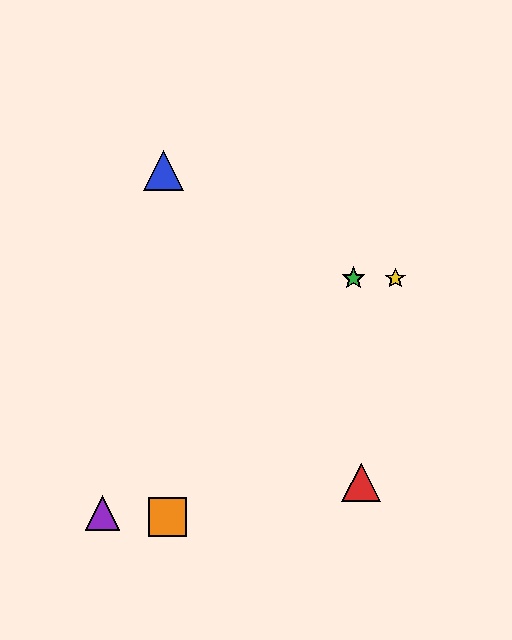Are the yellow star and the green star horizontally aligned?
Yes, both are at y≈279.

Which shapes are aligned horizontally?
The green star, the yellow star are aligned horizontally.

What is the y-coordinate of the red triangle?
The red triangle is at y≈483.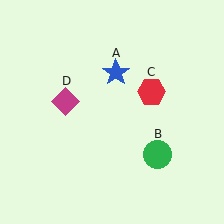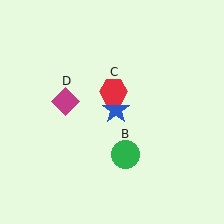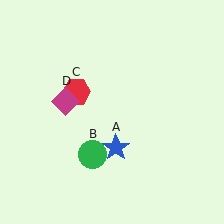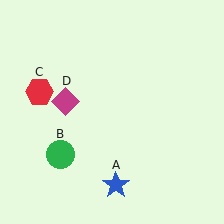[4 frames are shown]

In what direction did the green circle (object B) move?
The green circle (object B) moved left.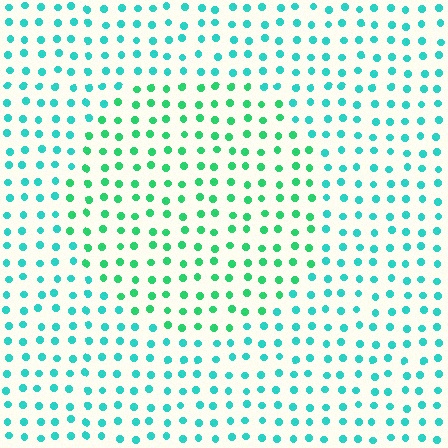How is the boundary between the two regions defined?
The boundary is defined purely by a slight shift in hue (about 31 degrees). Spacing, size, and orientation are identical on both sides.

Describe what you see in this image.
The image is filled with small cyan elements in a uniform arrangement. A circle-shaped region is visible where the elements are tinted to a slightly different hue, forming a subtle color boundary.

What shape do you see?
I see a circle.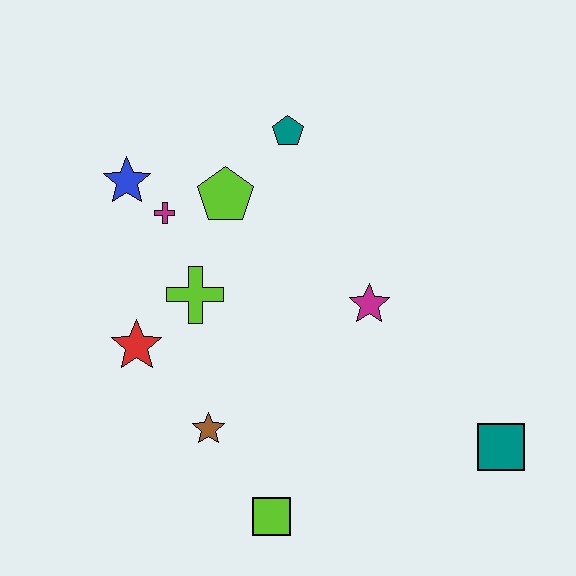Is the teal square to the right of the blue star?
Yes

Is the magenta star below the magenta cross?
Yes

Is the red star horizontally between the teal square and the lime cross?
No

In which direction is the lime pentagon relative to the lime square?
The lime pentagon is above the lime square.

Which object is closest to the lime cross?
The red star is closest to the lime cross.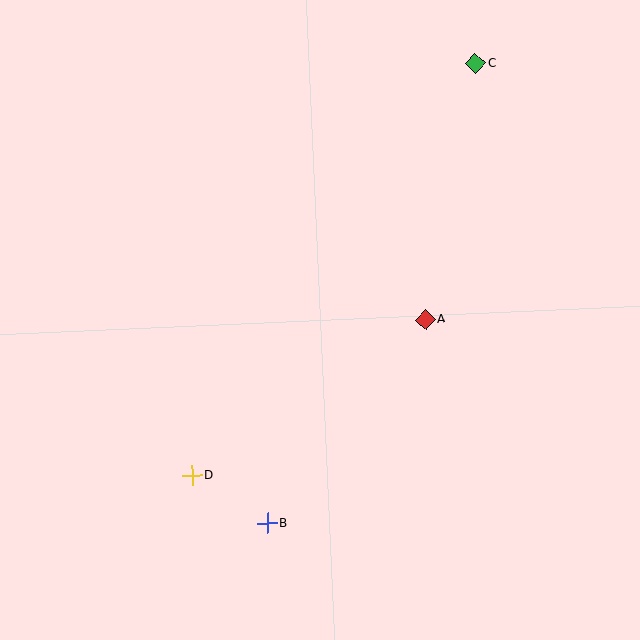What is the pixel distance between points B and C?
The distance between B and C is 504 pixels.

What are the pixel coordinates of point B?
Point B is at (267, 523).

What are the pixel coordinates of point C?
Point C is at (475, 63).